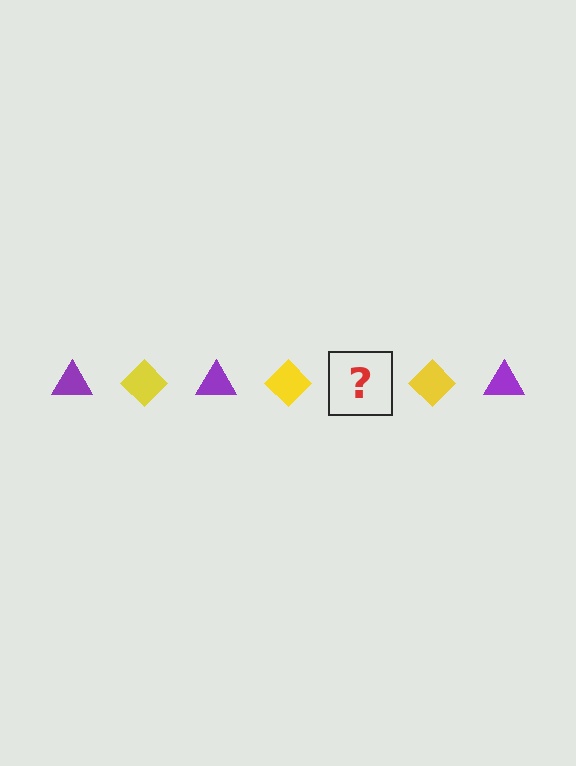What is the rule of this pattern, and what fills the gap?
The rule is that the pattern alternates between purple triangle and yellow diamond. The gap should be filled with a purple triangle.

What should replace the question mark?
The question mark should be replaced with a purple triangle.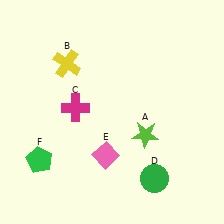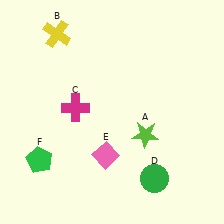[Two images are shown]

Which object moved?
The yellow cross (B) moved up.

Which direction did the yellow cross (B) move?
The yellow cross (B) moved up.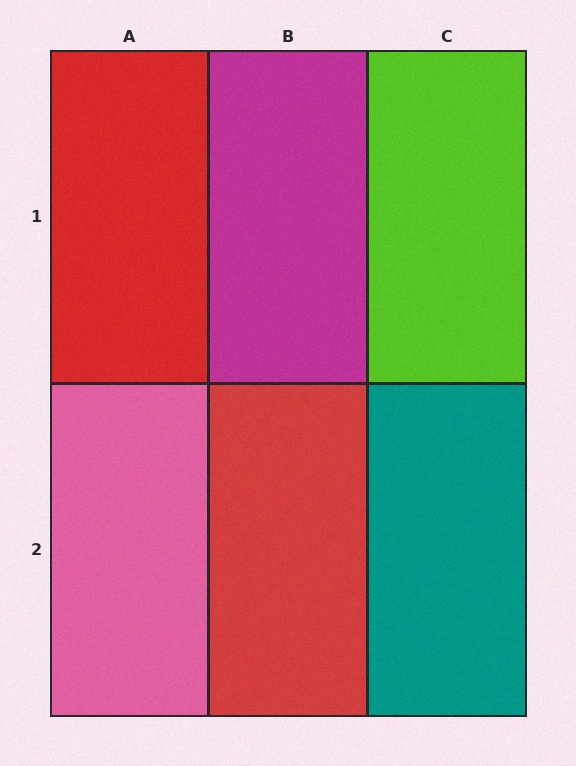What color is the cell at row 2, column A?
Pink.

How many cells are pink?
1 cell is pink.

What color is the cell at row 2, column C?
Teal.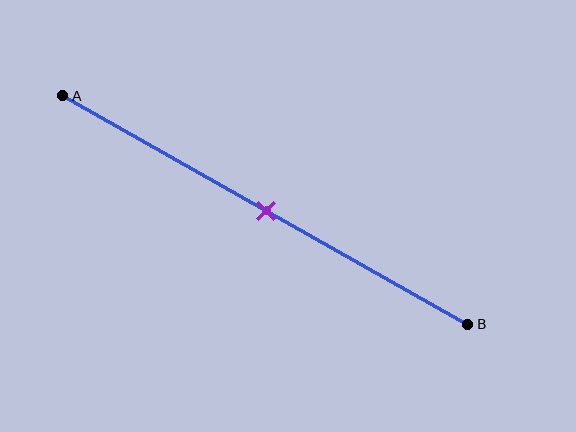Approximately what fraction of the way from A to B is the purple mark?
The purple mark is approximately 50% of the way from A to B.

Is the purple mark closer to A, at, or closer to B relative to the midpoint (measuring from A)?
The purple mark is approximately at the midpoint of segment AB.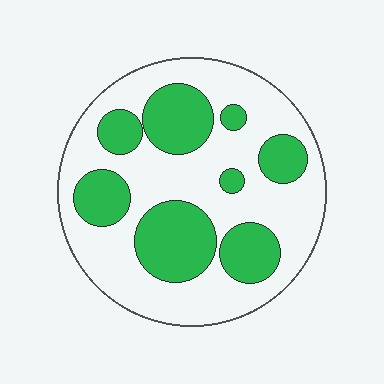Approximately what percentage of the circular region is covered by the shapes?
Approximately 35%.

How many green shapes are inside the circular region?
8.